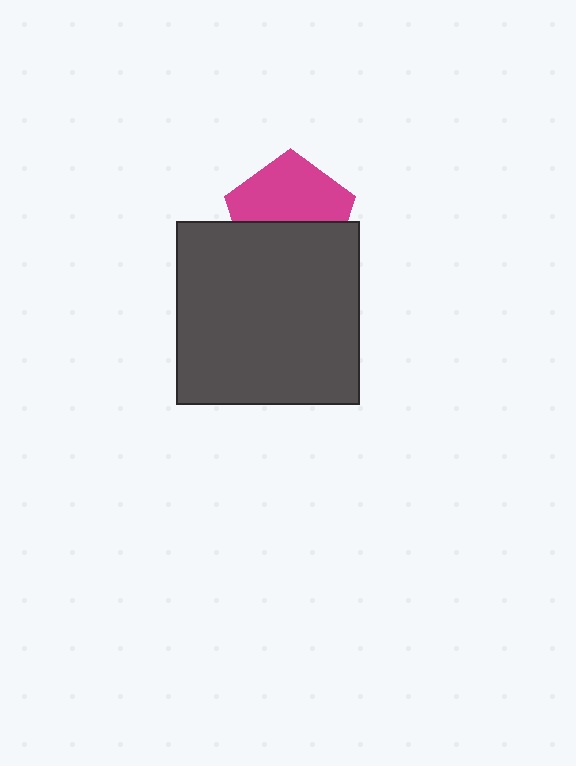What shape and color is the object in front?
The object in front is a dark gray square.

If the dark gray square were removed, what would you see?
You would see the complete magenta pentagon.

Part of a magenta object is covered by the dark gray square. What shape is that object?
It is a pentagon.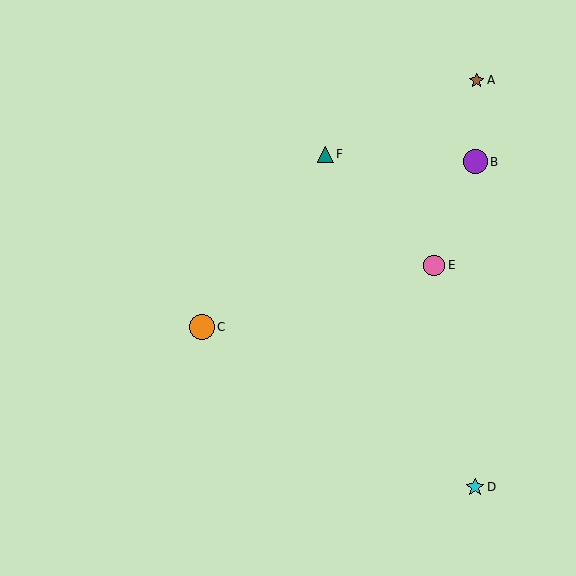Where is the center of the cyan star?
The center of the cyan star is at (475, 487).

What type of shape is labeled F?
Shape F is a teal triangle.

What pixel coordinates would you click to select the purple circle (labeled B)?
Click at (475, 162) to select the purple circle B.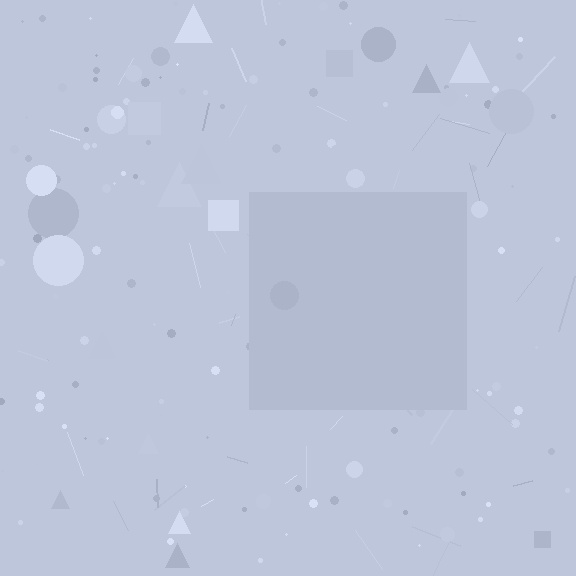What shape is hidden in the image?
A square is hidden in the image.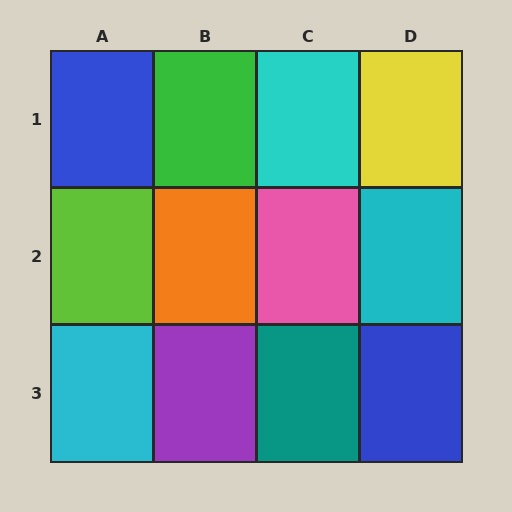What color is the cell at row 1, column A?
Blue.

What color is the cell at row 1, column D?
Yellow.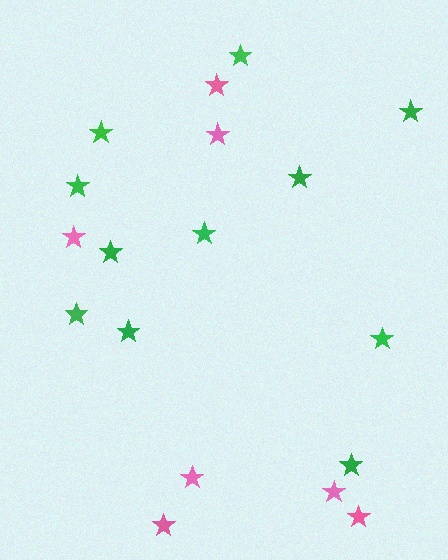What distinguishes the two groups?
There are 2 groups: one group of green stars (11) and one group of pink stars (7).